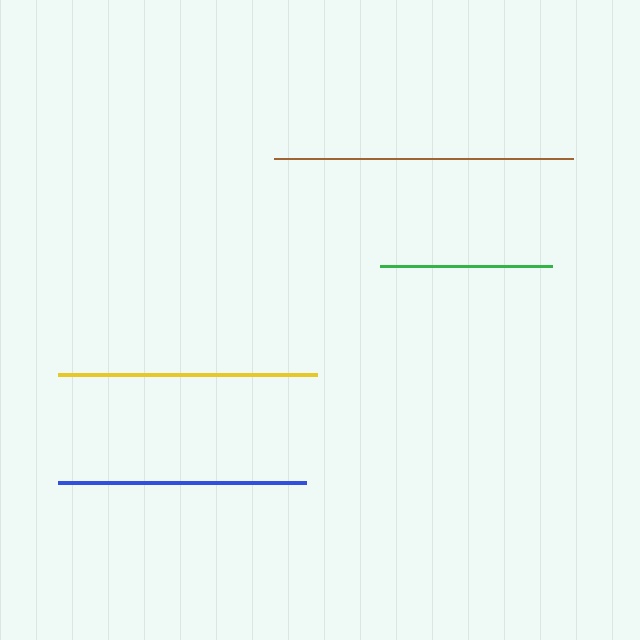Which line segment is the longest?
The brown line is the longest at approximately 298 pixels.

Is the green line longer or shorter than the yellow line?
The yellow line is longer than the green line.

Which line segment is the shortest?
The green line is the shortest at approximately 172 pixels.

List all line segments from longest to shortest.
From longest to shortest: brown, yellow, blue, green.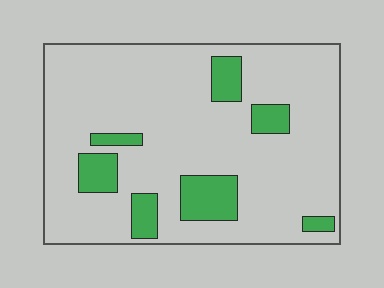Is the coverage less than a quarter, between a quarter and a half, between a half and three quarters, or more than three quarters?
Less than a quarter.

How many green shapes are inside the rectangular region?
7.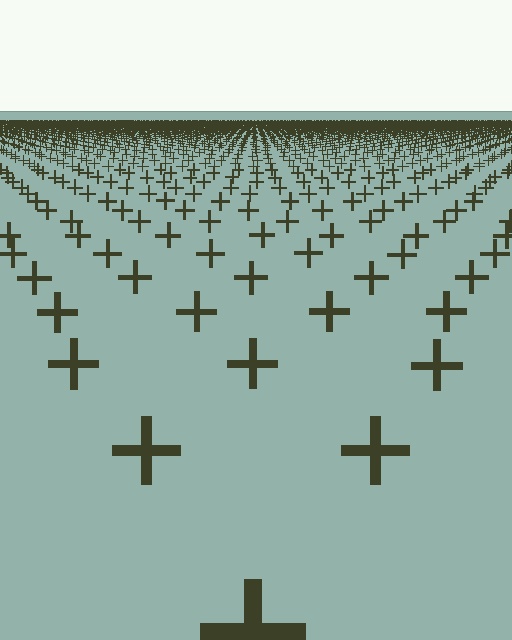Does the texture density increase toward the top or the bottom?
Density increases toward the top.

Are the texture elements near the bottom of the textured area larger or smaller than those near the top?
Larger. Near the bottom, elements are closer to the viewer and appear at a bigger on-screen size.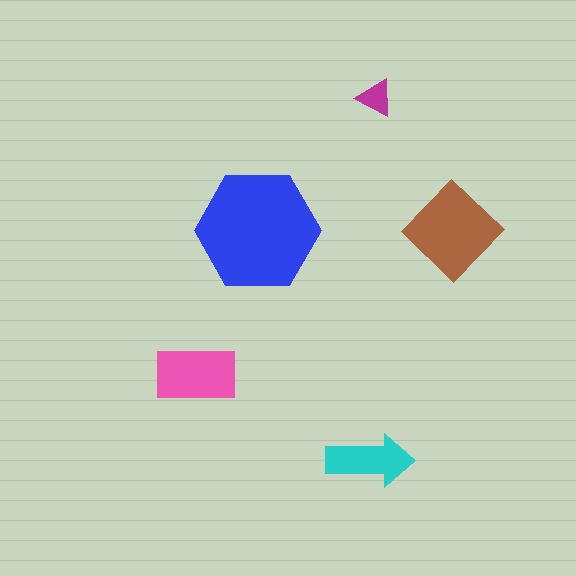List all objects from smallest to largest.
The magenta triangle, the cyan arrow, the pink rectangle, the brown diamond, the blue hexagon.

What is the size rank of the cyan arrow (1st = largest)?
4th.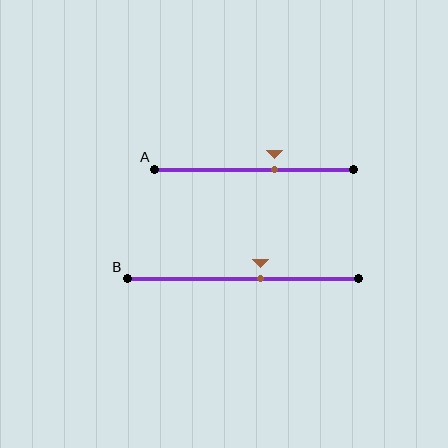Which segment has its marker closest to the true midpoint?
Segment B has its marker closest to the true midpoint.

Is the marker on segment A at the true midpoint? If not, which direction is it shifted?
No, the marker on segment A is shifted to the right by about 10% of the segment length.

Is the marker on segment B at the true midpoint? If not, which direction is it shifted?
No, the marker on segment B is shifted to the right by about 8% of the segment length.